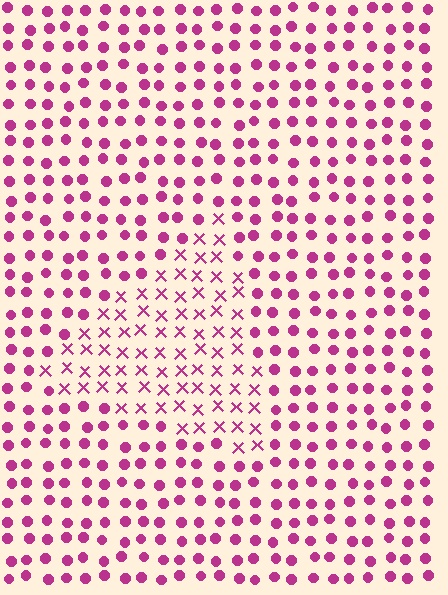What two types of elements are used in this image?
The image uses X marks inside the triangle region and circles outside it.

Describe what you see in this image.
The image is filled with small magenta elements arranged in a uniform grid. A triangle-shaped region contains X marks, while the surrounding area contains circles. The boundary is defined purely by the change in element shape.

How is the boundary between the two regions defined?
The boundary is defined by a change in element shape: X marks inside vs. circles outside. All elements share the same color and spacing.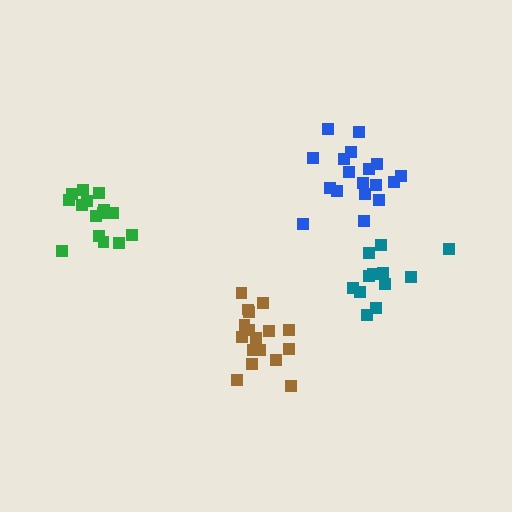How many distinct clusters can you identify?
There are 4 distinct clusters.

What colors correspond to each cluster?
The clusters are colored: blue, teal, brown, green.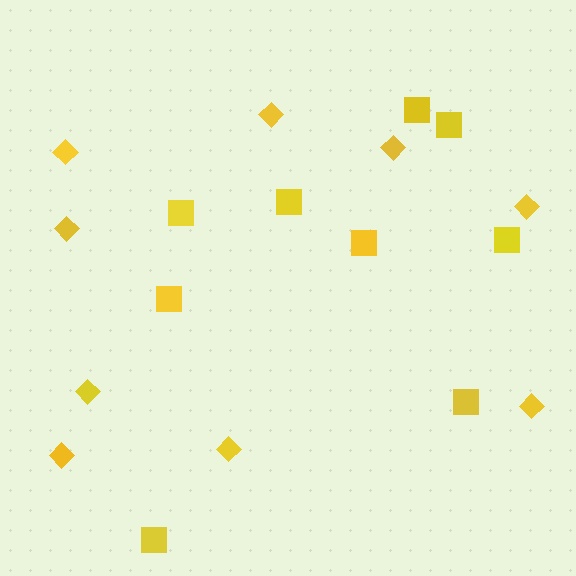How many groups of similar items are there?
There are 2 groups: one group of diamonds (9) and one group of squares (9).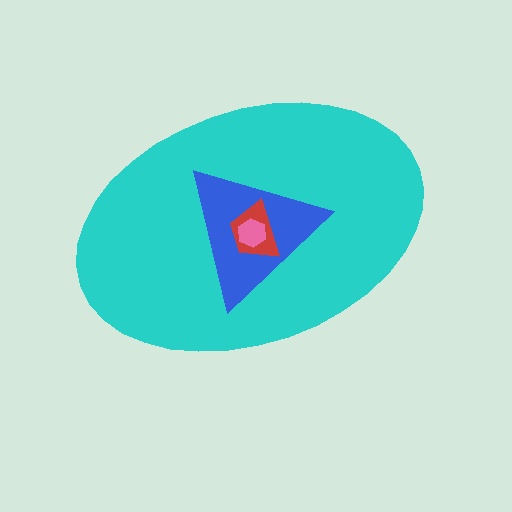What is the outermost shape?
The cyan ellipse.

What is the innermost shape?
The pink hexagon.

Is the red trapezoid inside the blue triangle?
Yes.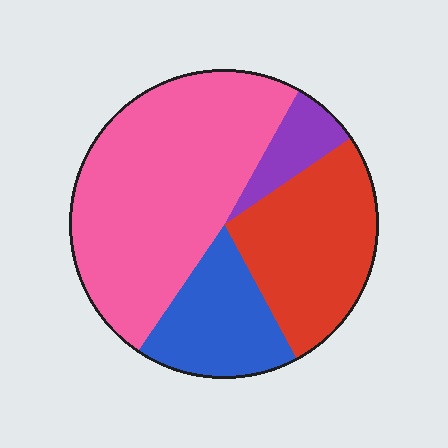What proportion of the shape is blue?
Blue covers 17% of the shape.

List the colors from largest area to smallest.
From largest to smallest: pink, red, blue, purple.